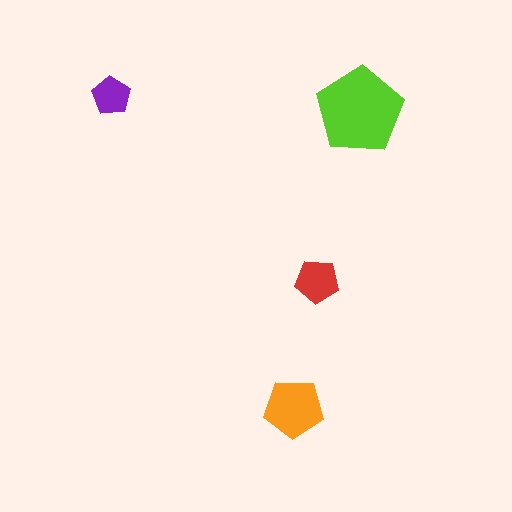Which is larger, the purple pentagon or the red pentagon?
The red one.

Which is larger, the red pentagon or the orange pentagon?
The orange one.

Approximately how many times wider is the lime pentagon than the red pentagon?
About 2 times wider.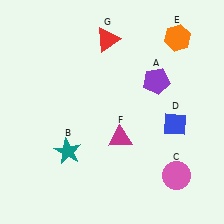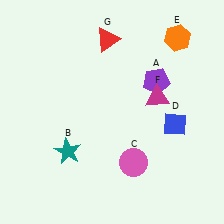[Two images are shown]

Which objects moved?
The objects that moved are: the pink circle (C), the magenta triangle (F).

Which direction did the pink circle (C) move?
The pink circle (C) moved left.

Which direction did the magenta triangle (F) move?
The magenta triangle (F) moved up.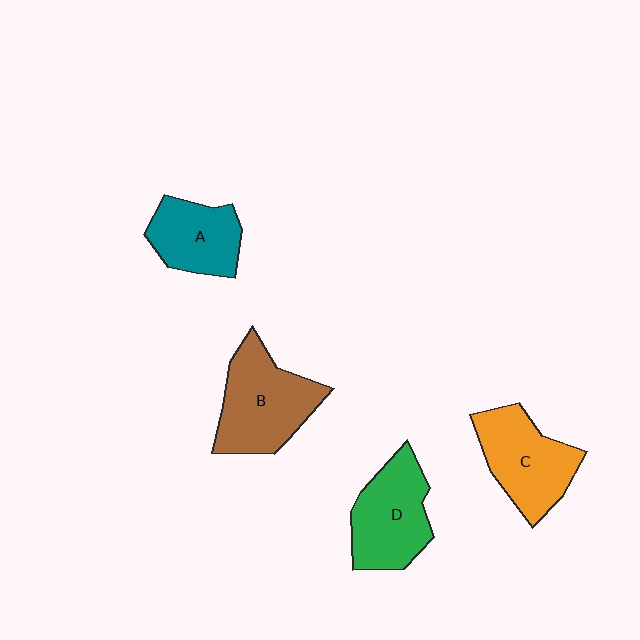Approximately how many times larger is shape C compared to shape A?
Approximately 1.3 times.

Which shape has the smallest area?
Shape A (teal).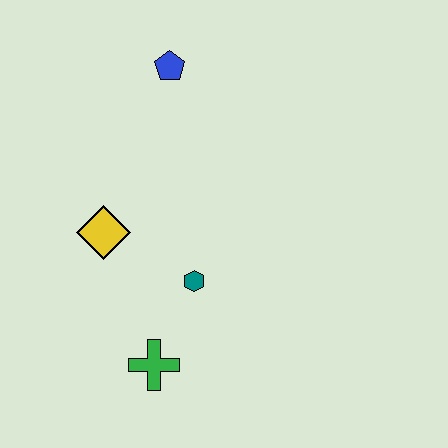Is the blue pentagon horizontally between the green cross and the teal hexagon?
Yes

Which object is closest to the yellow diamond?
The teal hexagon is closest to the yellow diamond.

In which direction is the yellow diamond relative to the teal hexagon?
The yellow diamond is to the left of the teal hexagon.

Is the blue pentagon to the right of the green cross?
Yes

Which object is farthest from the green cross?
The blue pentagon is farthest from the green cross.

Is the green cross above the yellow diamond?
No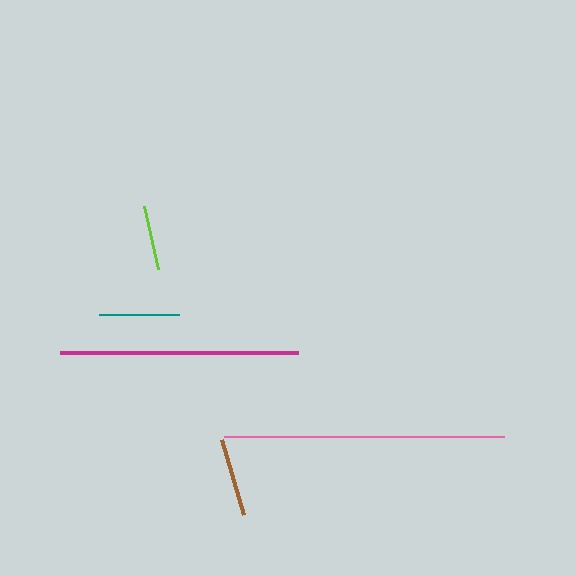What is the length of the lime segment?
The lime segment is approximately 65 pixels long.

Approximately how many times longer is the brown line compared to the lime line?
The brown line is approximately 1.2 times the length of the lime line.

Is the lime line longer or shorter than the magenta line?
The magenta line is longer than the lime line.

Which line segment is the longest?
The pink line is the longest at approximately 280 pixels.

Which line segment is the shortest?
The lime line is the shortest at approximately 65 pixels.